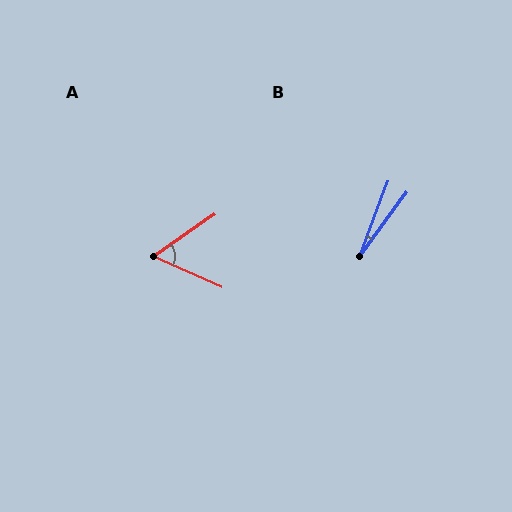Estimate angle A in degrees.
Approximately 59 degrees.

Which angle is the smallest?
B, at approximately 15 degrees.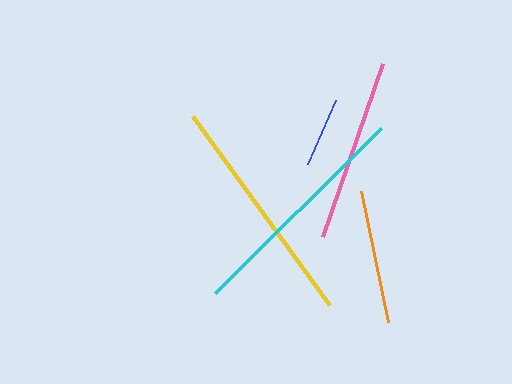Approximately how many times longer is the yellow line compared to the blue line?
The yellow line is approximately 3.4 times the length of the blue line.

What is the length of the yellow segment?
The yellow segment is approximately 233 pixels long.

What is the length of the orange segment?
The orange segment is approximately 134 pixels long.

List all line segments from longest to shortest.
From longest to shortest: cyan, yellow, pink, orange, blue.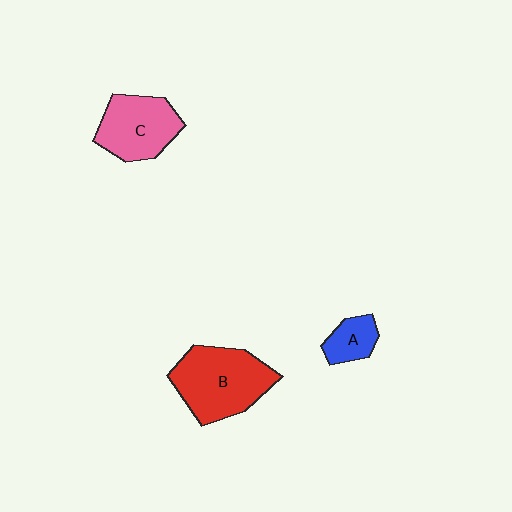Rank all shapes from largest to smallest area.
From largest to smallest: B (red), C (pink), A (blue).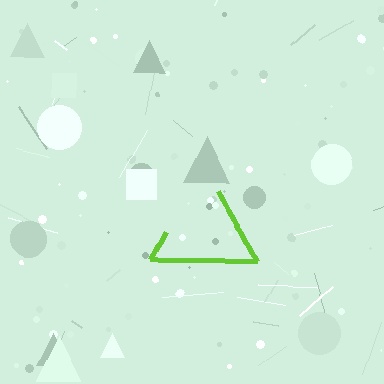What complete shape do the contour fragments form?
The contour fragments form a triangle.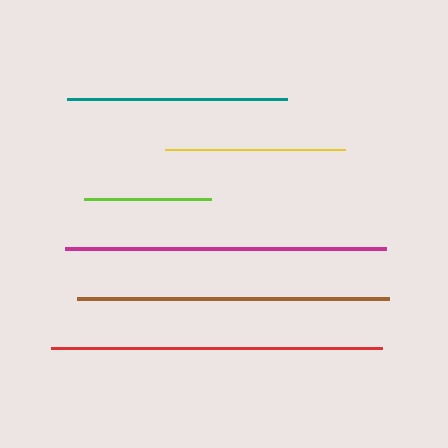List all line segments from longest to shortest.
From longest to shortest: red, magenta, brown, teal, yellow, lime.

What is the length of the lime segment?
The lime segment is approximately 127 pixels long.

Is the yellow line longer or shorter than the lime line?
The yellow line is longer than the lime line.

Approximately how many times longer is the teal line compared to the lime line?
The teal line is approximately 1.7 times the length of the lime line.